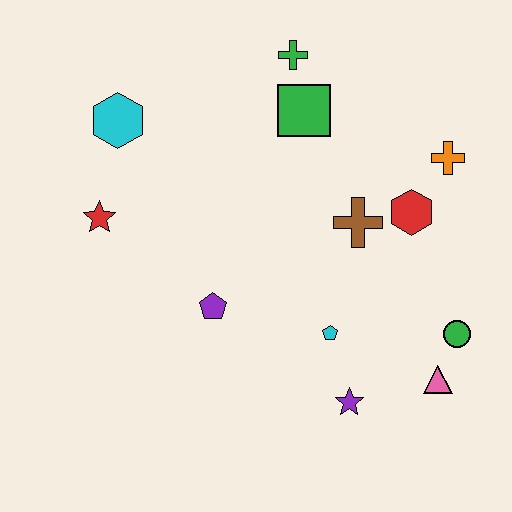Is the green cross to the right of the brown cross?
No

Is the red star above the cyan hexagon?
No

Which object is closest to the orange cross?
The red hexagon is closest to the orange cross.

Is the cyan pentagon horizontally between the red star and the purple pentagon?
No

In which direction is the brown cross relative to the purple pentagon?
The brown cross is to the right of the purple pentagon.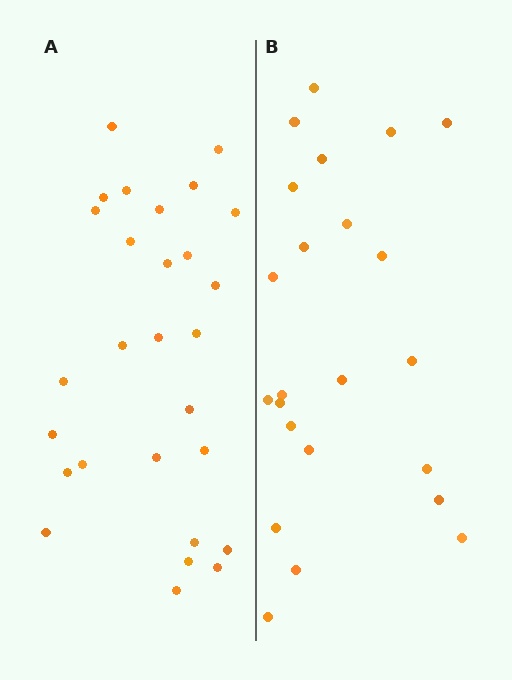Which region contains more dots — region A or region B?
Region A (the left region) has more dots.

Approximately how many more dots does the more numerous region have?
Region A has about 5 more dots than region B.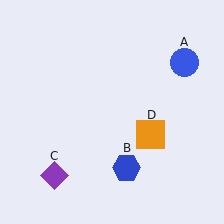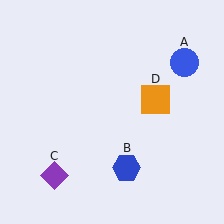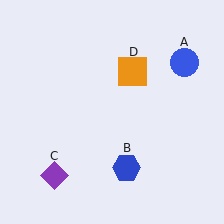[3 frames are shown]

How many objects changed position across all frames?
1 object changed position: orange square (object D).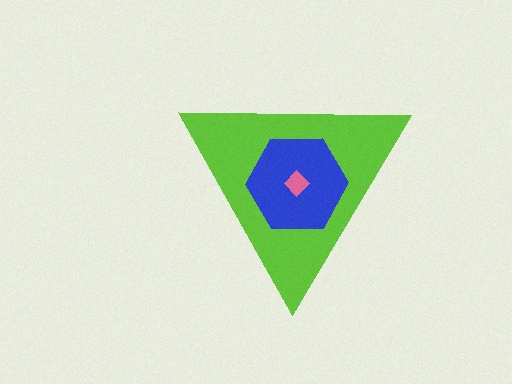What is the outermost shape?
The lime triangle.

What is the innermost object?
The pink diamond.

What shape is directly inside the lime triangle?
The blue hexagon.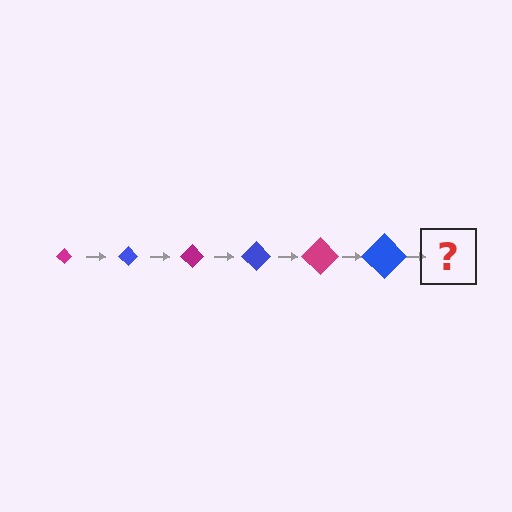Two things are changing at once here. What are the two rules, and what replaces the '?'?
The two rules are that the diamond grows larger each step and the color cycles through magenta and blue. The '?' should be a magenta diamond, larger than the previous one.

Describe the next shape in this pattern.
It should be a magenta diamond, larger than the previous one.